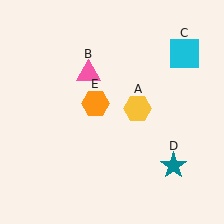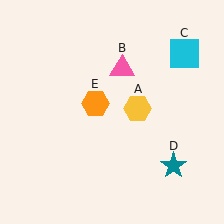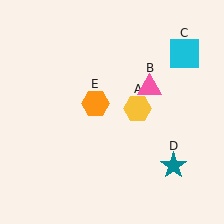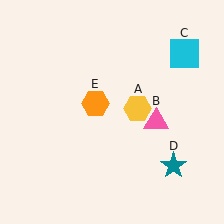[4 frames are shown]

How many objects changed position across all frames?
1 object changed position: pink triangle (object B).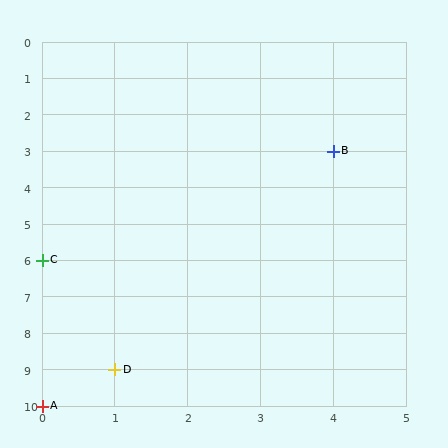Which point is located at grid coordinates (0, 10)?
Point A is at (0, 10).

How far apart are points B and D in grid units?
Points B and D are 3 columns and 6 rows apart (about 6.7 grid units diagonally).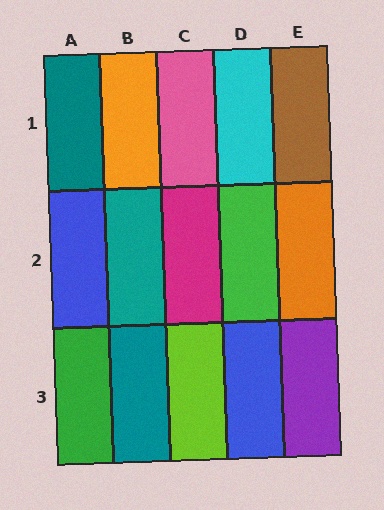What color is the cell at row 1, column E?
Brown.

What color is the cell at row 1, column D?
Cyan.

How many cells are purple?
1 cell is purple.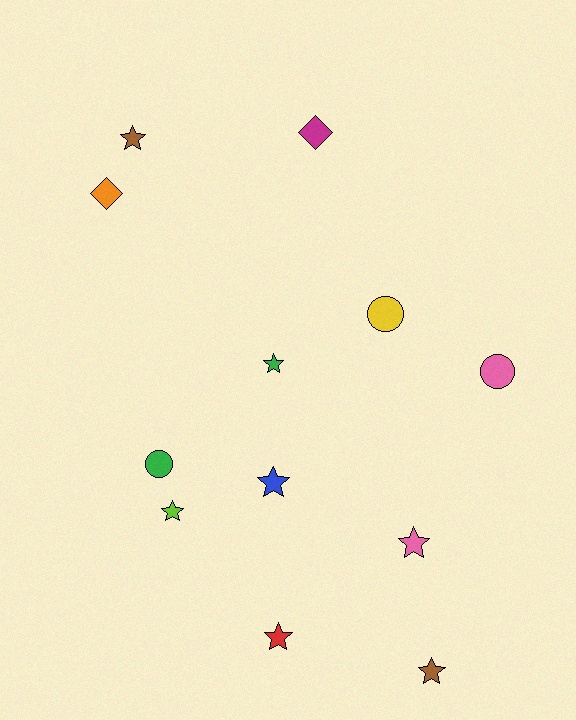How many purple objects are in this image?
There are no purple objects.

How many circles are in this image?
There are 3 circles.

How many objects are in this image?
There are 12 objects.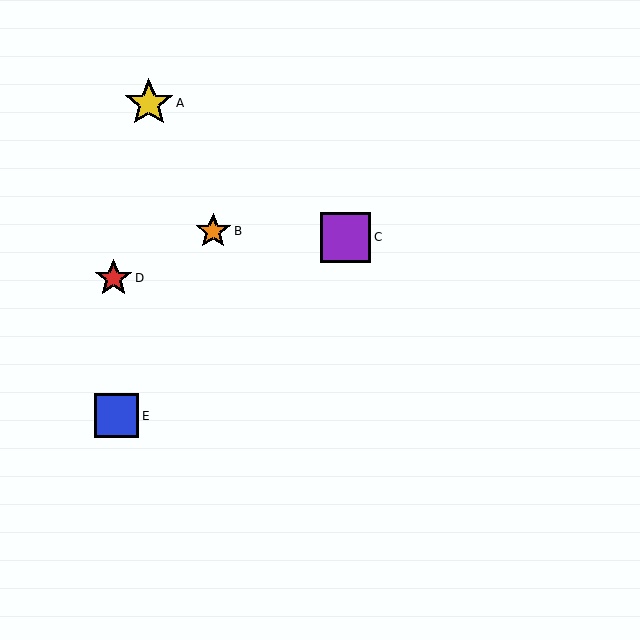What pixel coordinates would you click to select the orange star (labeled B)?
Click at (213, 231) to select the orange star B.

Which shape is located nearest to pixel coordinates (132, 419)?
The blue square (labeled E) at (117, 416) is nearest to that location.